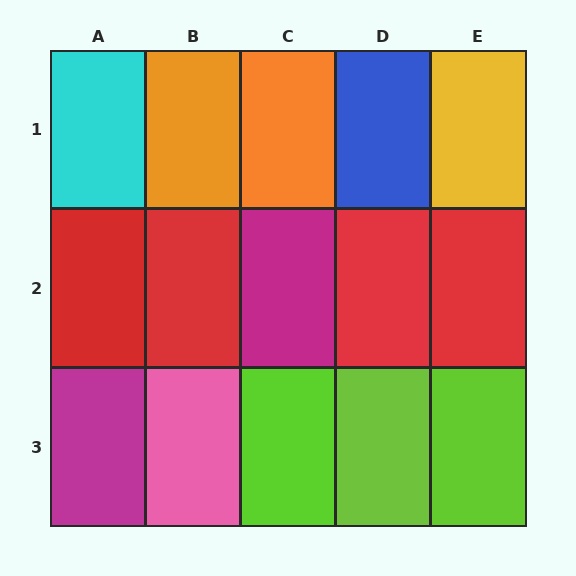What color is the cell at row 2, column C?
Magenta.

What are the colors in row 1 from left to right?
Cyan, orange, orange, blue, yellow.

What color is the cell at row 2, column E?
Red.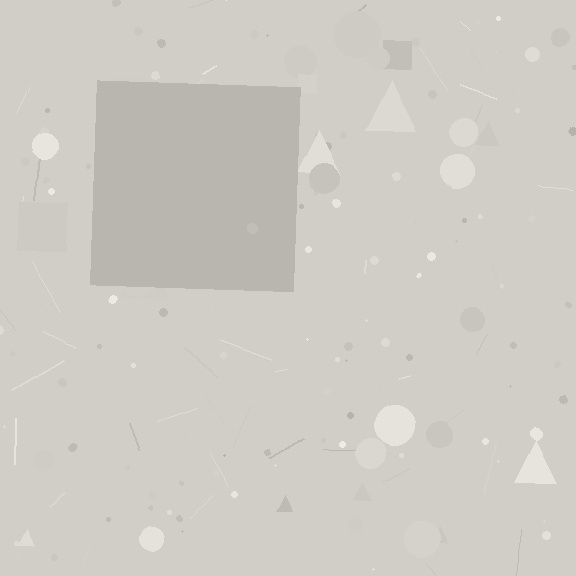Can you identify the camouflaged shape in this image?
The camouflaged shape is a square.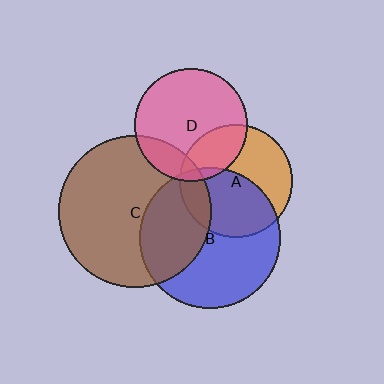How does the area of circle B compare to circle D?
Approximately 1.6 times.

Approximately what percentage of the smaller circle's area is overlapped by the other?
Approximately 50%.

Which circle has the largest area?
Circle C (brown).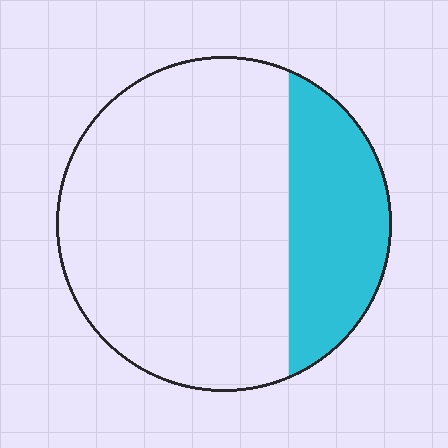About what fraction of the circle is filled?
About one quarter (1/4).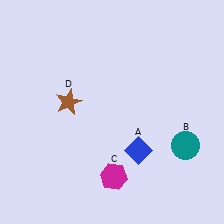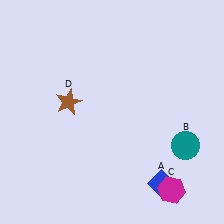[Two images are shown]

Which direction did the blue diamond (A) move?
The blue diamond (A) moved down.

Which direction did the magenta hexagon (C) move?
The magenta hexagon (C) moved right.